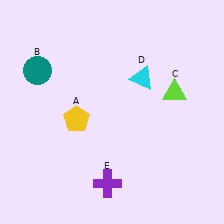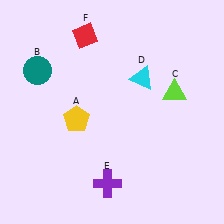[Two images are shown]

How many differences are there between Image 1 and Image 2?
There is 1 difference between the two images.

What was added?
A red diamond (F) was added in Image 2.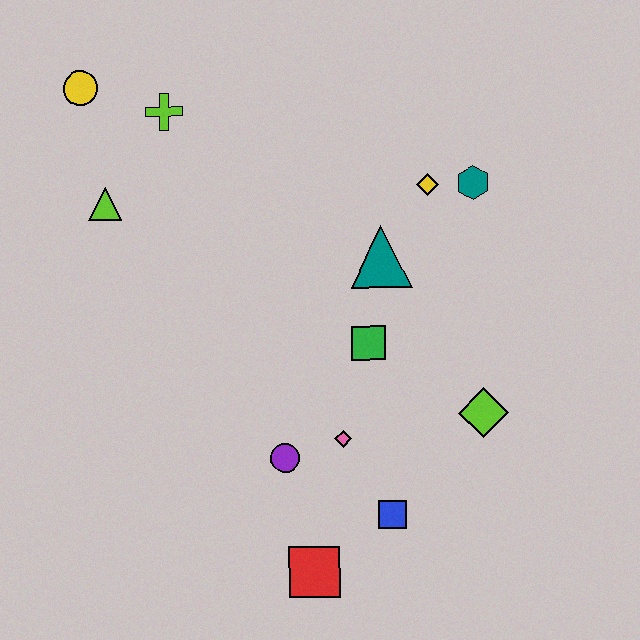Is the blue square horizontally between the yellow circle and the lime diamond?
Yes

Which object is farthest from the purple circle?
The yellow circle is farthest from the purple circle.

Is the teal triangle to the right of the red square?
Yes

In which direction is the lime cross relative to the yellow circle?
The lime cross is to the right of the yellow circle.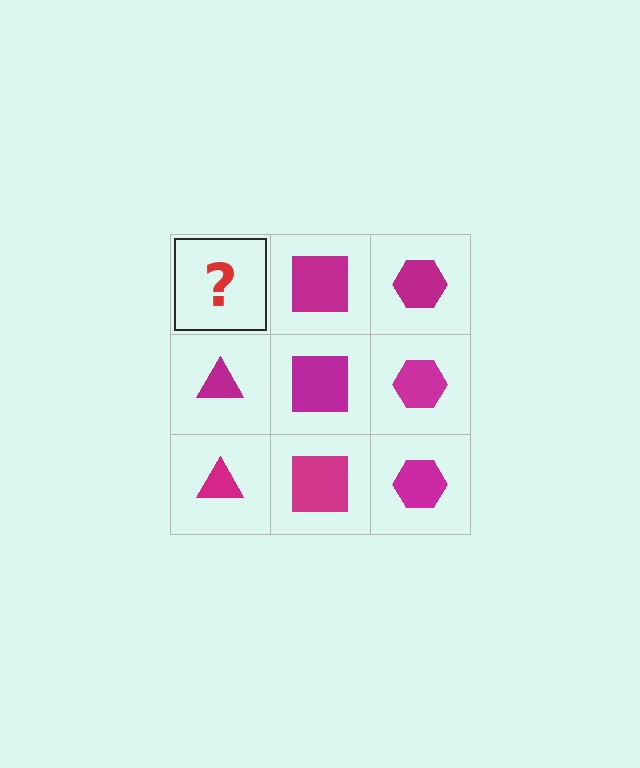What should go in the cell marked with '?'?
The missing cell should contain a magenta triangle.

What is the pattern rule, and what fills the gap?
The rule is that each column has a consistent shape. The gap should be filled with a magenta triangle.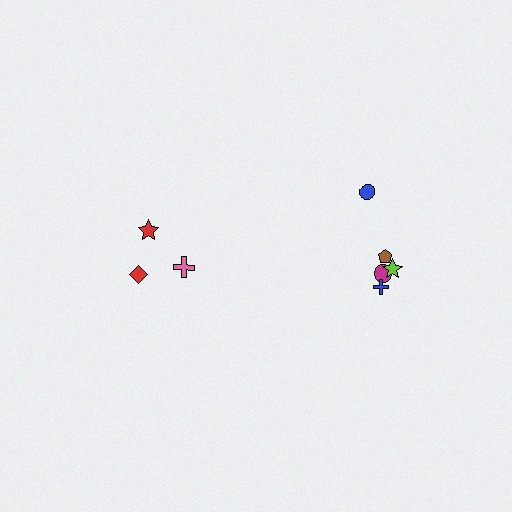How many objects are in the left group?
There are 3 objects.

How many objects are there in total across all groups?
There are 8 objects.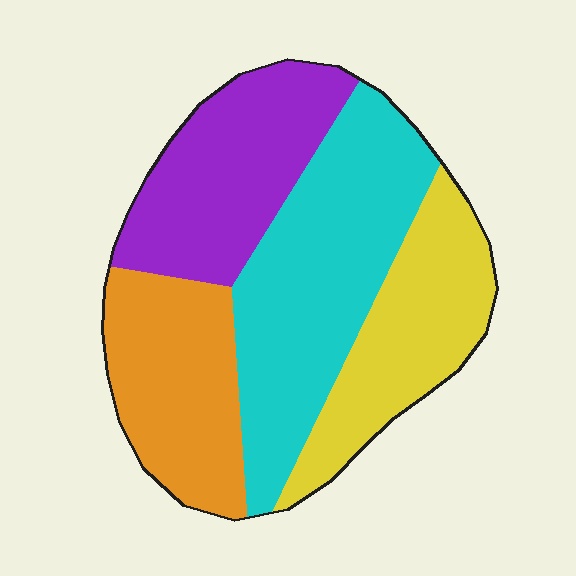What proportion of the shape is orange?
Orange takes up about one fifth (1/5) of the shape.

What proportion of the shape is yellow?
Yellow takes up less than a quarter of the shape.